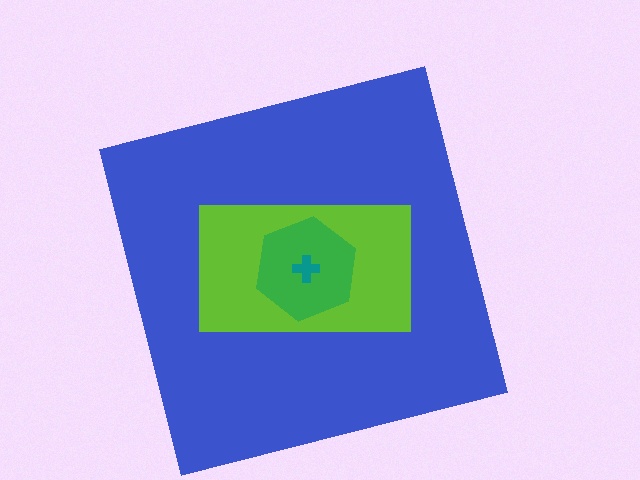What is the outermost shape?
The blue square.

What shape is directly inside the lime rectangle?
The green hexagon.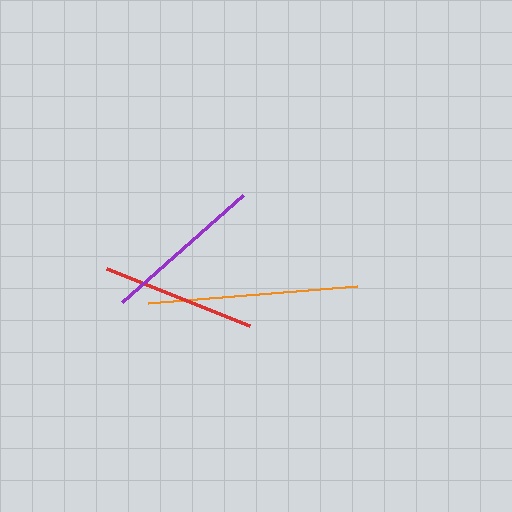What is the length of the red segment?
The red segment is approximately 154 pixels long.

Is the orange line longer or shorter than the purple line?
The orange line is longer than the purple line.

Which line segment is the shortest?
The red line is the shortest at approximately 154 pixels.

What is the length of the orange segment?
The orange segment is approximately 210 pixels long.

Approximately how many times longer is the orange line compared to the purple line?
The orange line is approximately 1.3 times the length of the purple line.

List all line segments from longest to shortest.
From longest to shortest: orange, purple, red.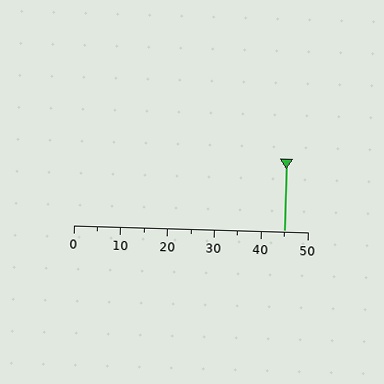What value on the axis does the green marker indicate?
The marker indicates approximately 45.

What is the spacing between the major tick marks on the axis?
The major ticks are spaced 10 apart.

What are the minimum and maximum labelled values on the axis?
The axis runs from 0 to 50.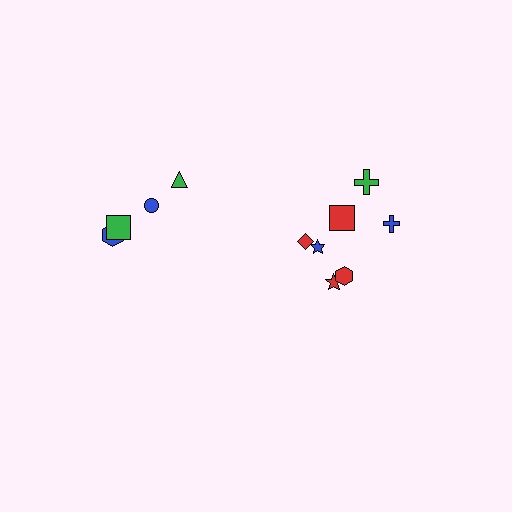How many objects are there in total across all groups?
There are 11 objects.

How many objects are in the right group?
There are 7 objects.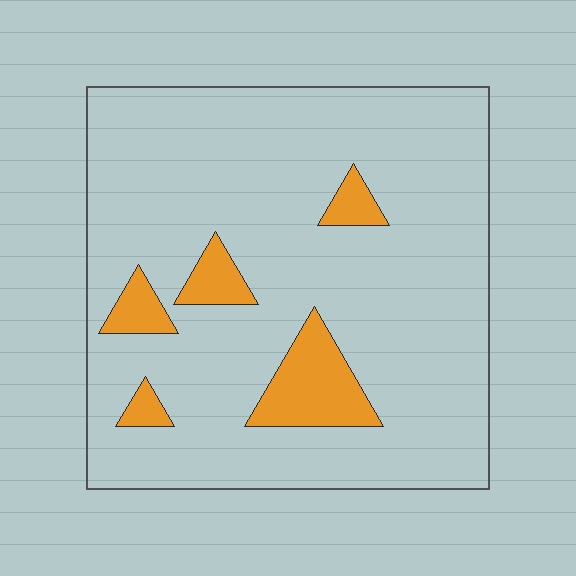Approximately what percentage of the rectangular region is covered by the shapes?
Approximately 10%.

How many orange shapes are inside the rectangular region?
5.